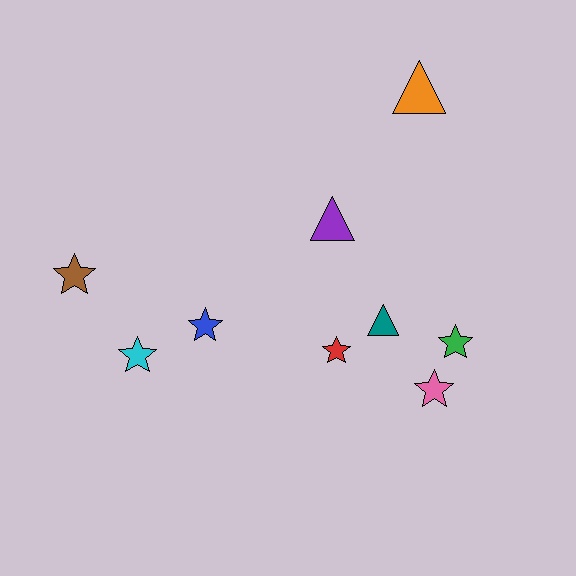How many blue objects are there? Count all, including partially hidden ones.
There is 1 blue object.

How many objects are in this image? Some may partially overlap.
There are 9 objects.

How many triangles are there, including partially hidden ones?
There are 3 triangles.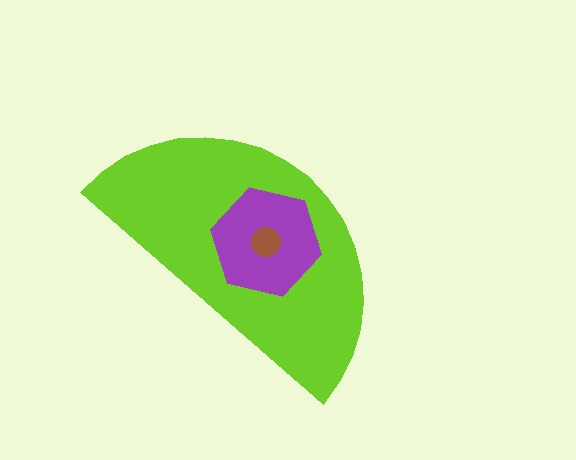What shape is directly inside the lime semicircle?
The purple hexagon.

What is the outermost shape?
The lime semicircle.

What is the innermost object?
The brown circle.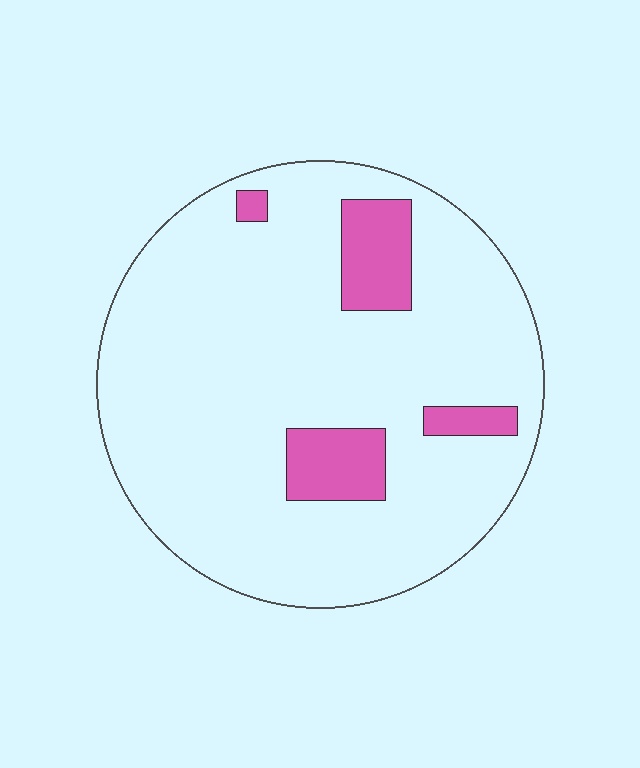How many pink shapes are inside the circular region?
4.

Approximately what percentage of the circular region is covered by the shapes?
Approximately 10%.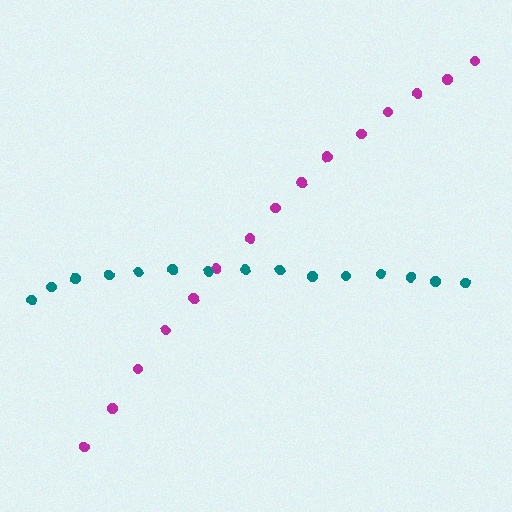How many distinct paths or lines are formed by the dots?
There are 2 distinct paths.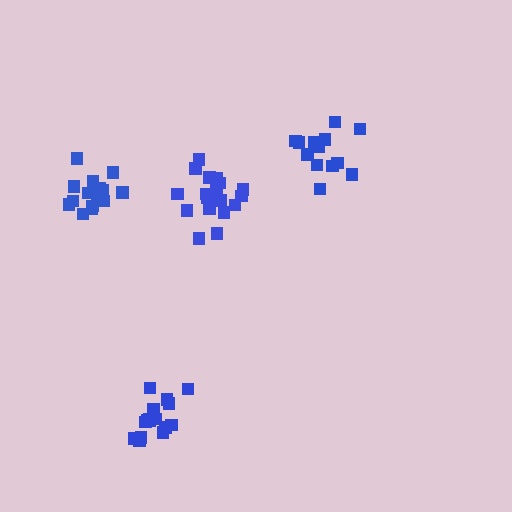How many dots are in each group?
Group 1: 16 dots, Group 2: 13 dots, Group 3: 18 dots, Group 4: 17 dots (64 total).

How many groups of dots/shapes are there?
There are 4 groups.